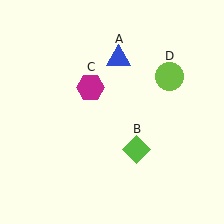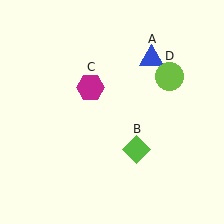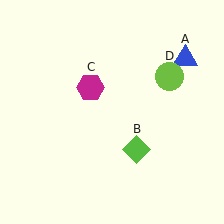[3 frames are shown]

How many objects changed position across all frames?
1 object changed position: blue triangle (object A).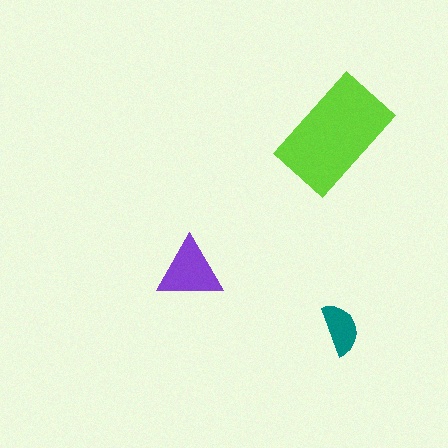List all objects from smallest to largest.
The teal semicircle, the purple triangle, the lime rectangle.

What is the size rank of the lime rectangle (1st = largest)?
1st.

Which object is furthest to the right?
The teal semicircle is rightmost.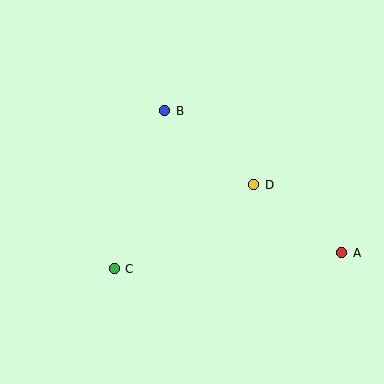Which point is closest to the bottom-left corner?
Point C is closest to the bottom-left corner.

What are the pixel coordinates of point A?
Point A is at (342, 253).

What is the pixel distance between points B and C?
The distance between B and C is 166 pixels.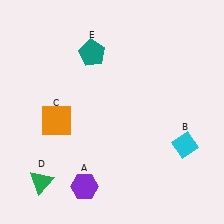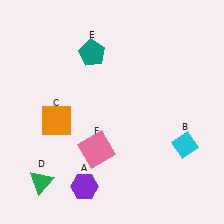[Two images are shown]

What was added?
A pink square (F) was added in Image 2.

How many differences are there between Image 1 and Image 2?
There is 1 difference between the two images.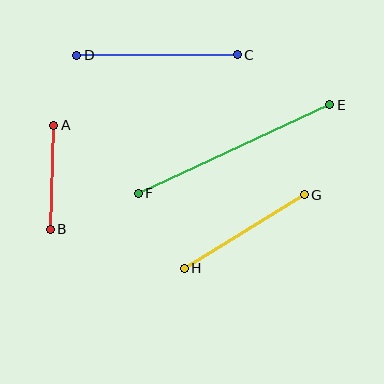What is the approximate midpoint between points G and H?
The midpoint is at approximately (244, 231) pixels.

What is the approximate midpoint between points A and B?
The midpoint is at approximately (52, 177) pixels.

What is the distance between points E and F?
The distance is approximately 211 pixels.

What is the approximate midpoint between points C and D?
The midpoint is at approximately (157, 55) pixels.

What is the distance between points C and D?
The distance is approximately 161 pixels.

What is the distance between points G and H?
The distance is approximately 141 pixels.